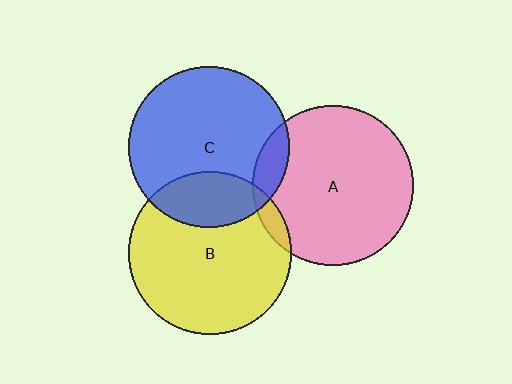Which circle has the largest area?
Circle B (yellow).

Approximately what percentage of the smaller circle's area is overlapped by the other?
Approximately 25%.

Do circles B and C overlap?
Yes.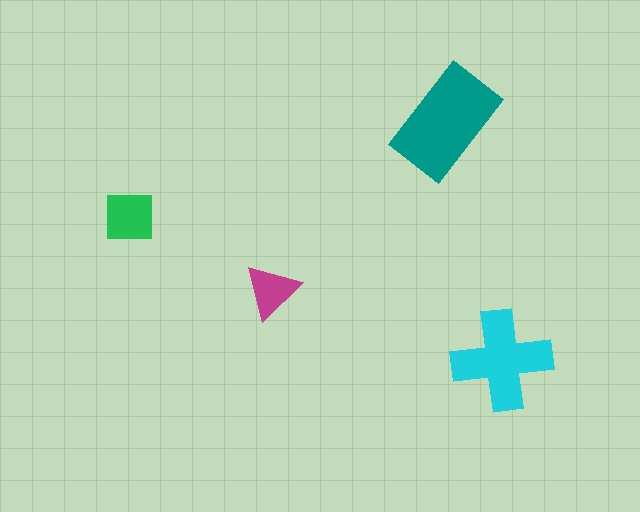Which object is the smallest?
The magenta triangle.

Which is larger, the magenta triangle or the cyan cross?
The cyan cross.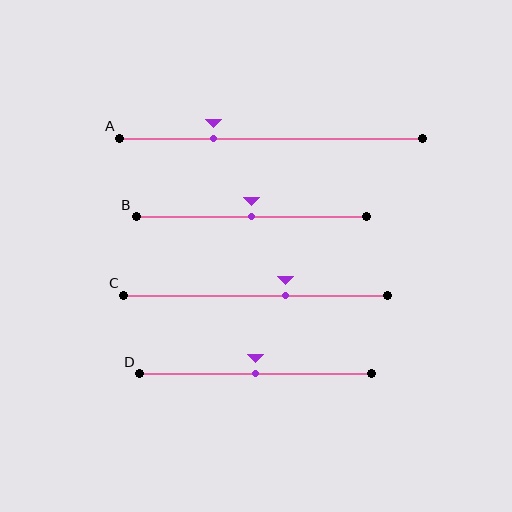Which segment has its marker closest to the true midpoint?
Segment B has its marker closest to the true midpoint.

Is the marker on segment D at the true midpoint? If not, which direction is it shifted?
Yes, the marker on segment D is at the true midpoint.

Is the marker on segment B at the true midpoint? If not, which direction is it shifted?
Yes, the marker on segment B is at the true midpoint.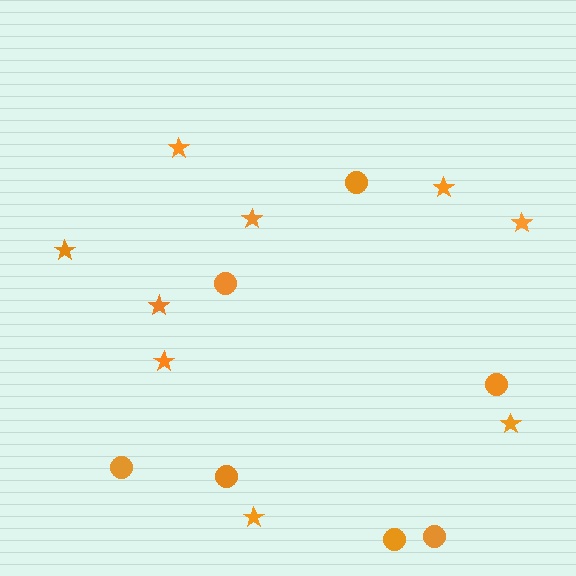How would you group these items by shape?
There are 2 groups: one group of stars (9) and one group of circles (7).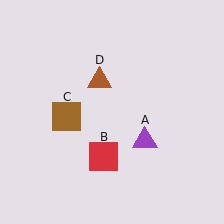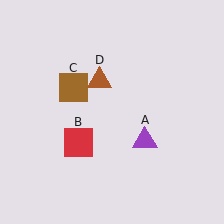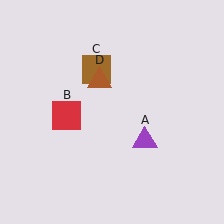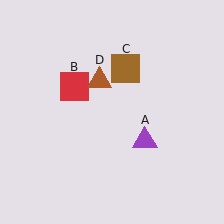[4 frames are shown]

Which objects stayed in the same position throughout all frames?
Purple triangle (object A) and brown triangle (object D) remained stationary.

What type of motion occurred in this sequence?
The red square (object B), brown square (object C) rotated clockwise around the center of the scene.